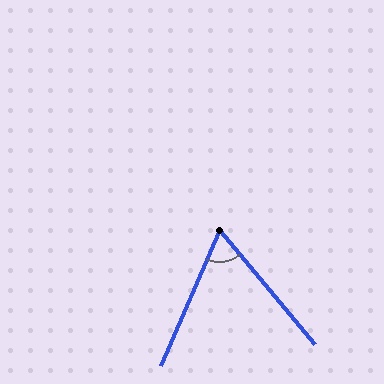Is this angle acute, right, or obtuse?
It is acute.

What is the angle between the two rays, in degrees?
Approximately 63 degrees.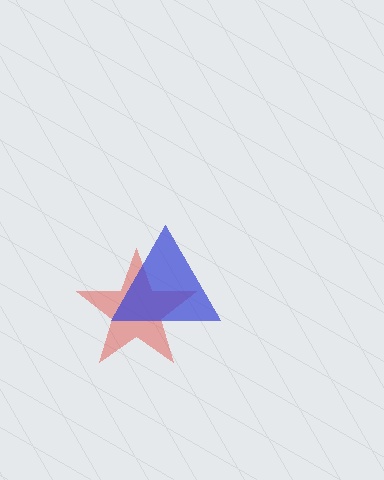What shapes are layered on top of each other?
The layered shapes are: a red star, a blue triangle.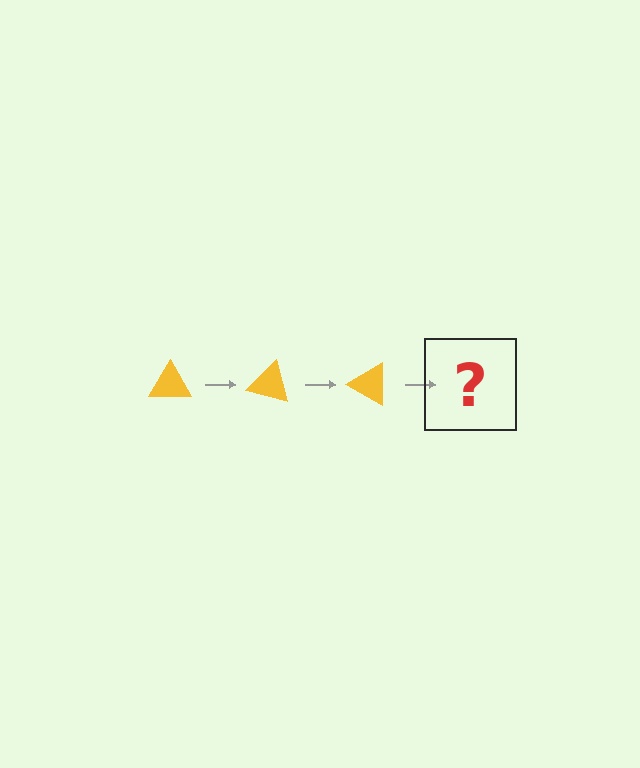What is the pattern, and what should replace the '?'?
The pattern is that the triangle rotates 15 degrees each step. The '?' should be a yellow triangle rotated 45 degrees.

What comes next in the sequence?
The next element should be a yellow triangle rotated 45 degrees.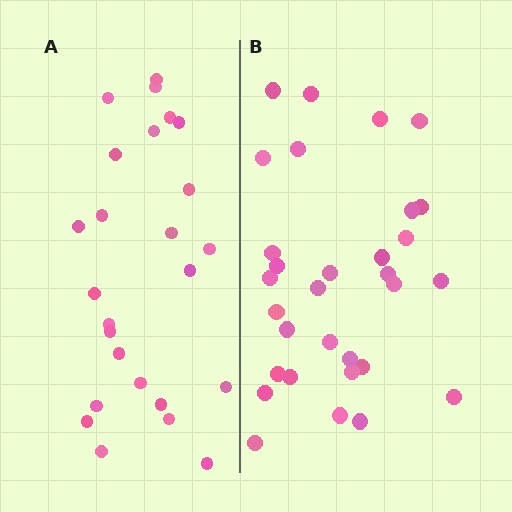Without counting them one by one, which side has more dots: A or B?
Region B (the right region) has more dots.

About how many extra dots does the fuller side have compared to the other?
Region B has about 6 more dots than region A.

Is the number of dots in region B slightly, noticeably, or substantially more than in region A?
Region B has only slightly more — the two regions are fairly close. The ratio is roughly 1.2 to 1.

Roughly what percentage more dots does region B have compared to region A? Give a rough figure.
About 25% more.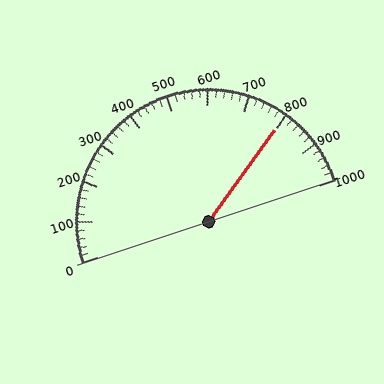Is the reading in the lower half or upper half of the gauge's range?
The reading is in the upper half of the range (0 to 1000).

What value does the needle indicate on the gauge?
The needle indicates approximately 800.